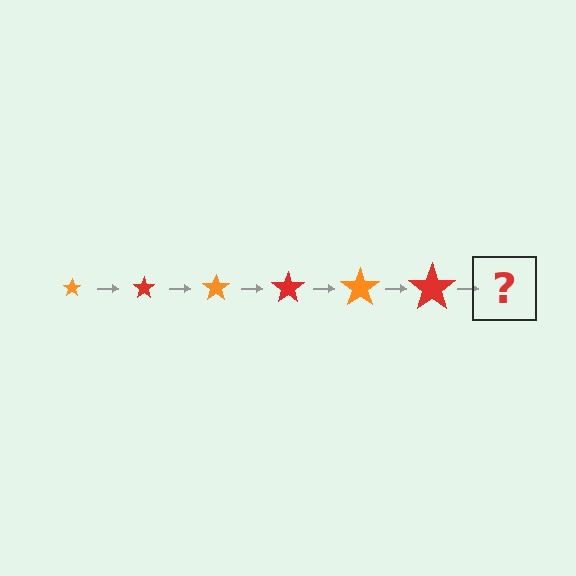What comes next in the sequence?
The next element should be an orange star, larger than the previous one.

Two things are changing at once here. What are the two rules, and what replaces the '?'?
The two rules are that the star grows larger each step and the color cycles through orange and red. The '?' should be an orange star, larger than the previous one.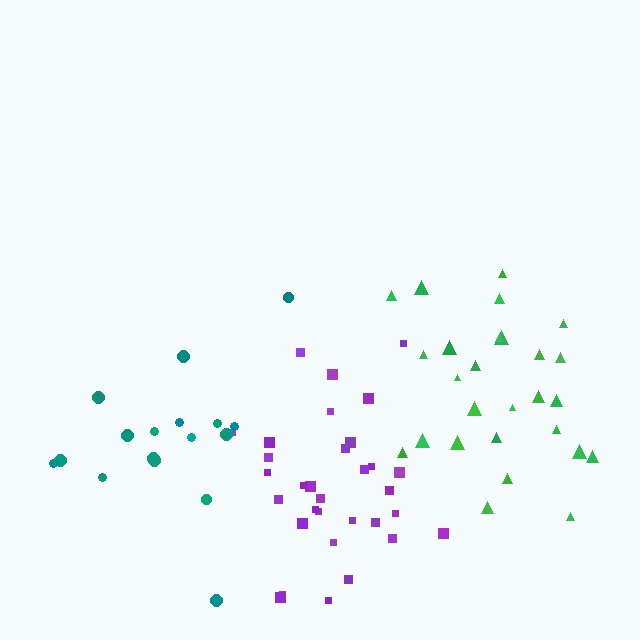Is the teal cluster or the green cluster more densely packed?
Green.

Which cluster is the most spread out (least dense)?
Teal.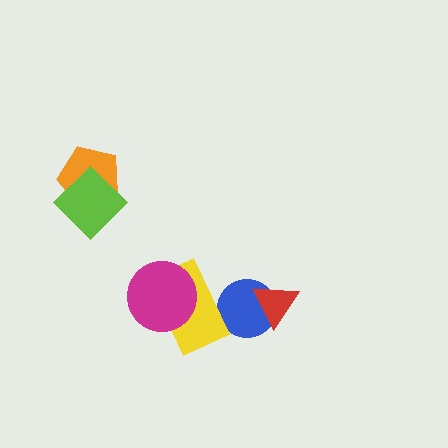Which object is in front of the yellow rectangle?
The magenta circle is in front of the yellow rectangle.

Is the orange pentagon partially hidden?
Yes, it is partially covered by another shape.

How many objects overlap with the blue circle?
2 objects overlap with the blue circle.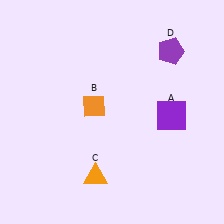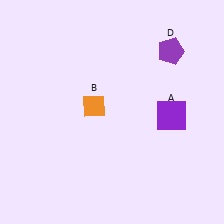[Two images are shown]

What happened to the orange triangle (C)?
The orange triangle (C) was removed in Image 2. It was in the bottom-left area of Image 1.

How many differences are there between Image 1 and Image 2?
There is 1 difference between the two images.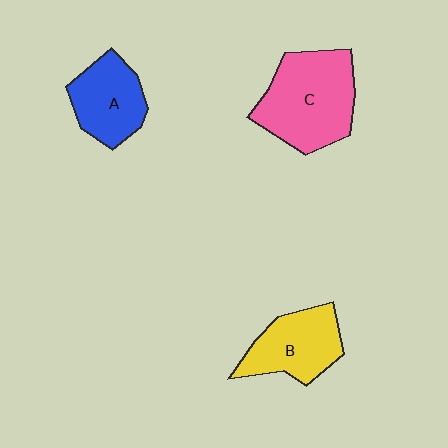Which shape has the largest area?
Shape C (pink).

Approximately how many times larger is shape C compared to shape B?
Approximately 1.4 times.